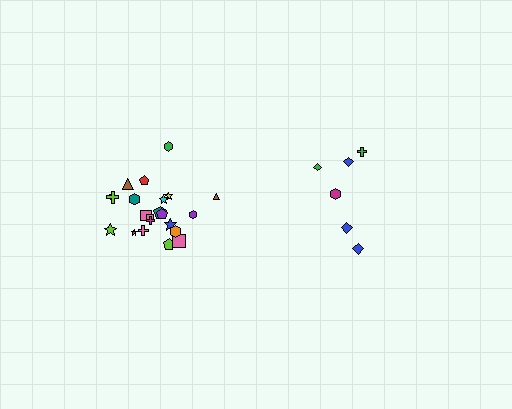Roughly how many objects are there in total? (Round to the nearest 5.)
Roughly 30 objects in total.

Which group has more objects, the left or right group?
The left group.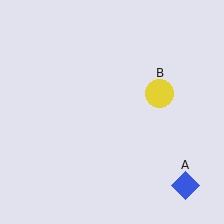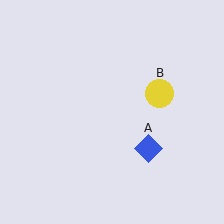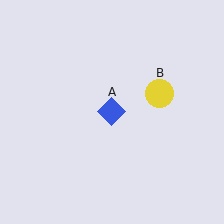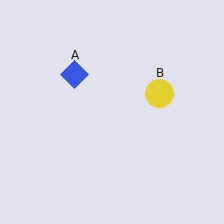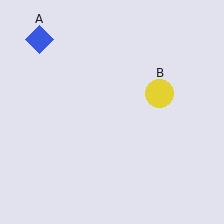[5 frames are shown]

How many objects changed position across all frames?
1 object changed position: blue diamond (object A).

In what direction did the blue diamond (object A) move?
The blue diamond (object A) moved up and to the left.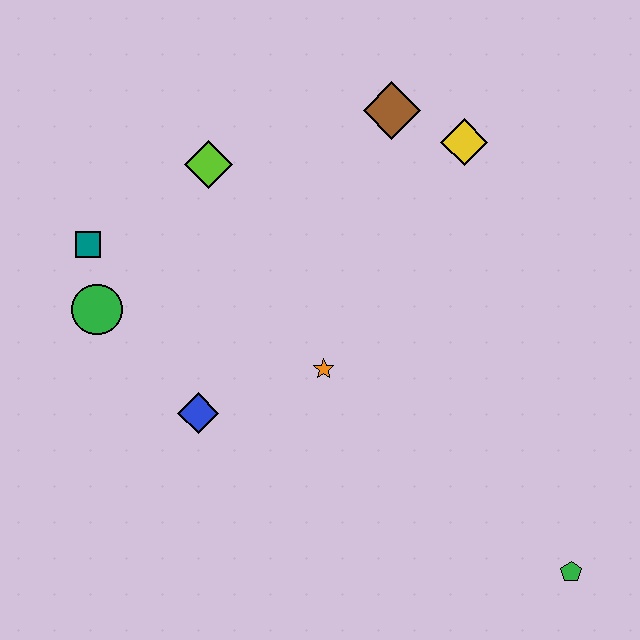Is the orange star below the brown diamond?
Yes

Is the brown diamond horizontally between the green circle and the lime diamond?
No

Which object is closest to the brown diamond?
The yellow diamond is closest to the brown diamond.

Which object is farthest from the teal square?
The green pentagon is farthest from the teal square.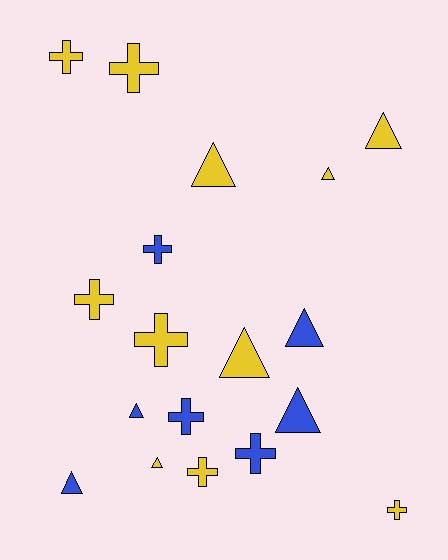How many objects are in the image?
There are 18 objects.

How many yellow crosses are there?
There are 6 yellow crosses.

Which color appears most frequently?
Yellow, with 11 objects.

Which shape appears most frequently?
Cross, with 9 objects.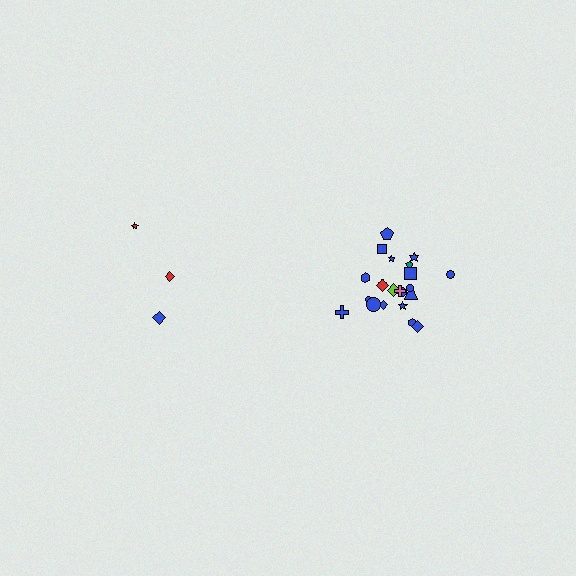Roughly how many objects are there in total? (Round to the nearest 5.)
Roughly 25 objects in total.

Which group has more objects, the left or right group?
The right group.